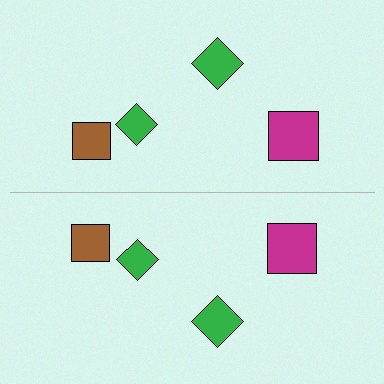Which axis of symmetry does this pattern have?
The pattern has a horizontal axis of symmetry running through the center of the image.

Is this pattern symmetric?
Yes, this pattern has bilateral (reflection) symmetry.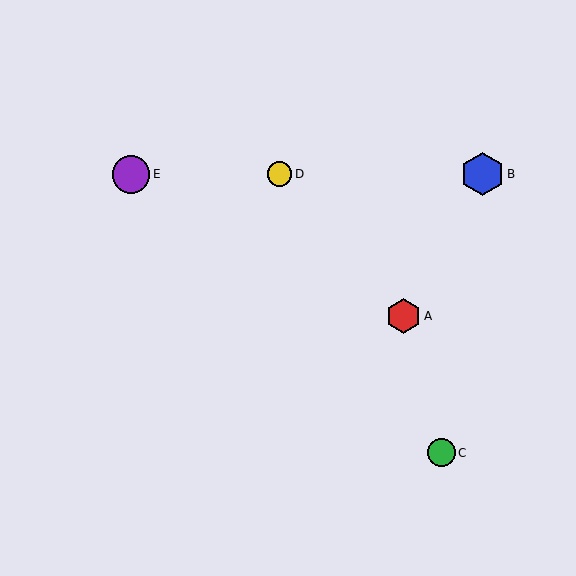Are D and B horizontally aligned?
Yes, both are at y≈174.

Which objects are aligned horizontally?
Objects B, D, E are aligned horizontally.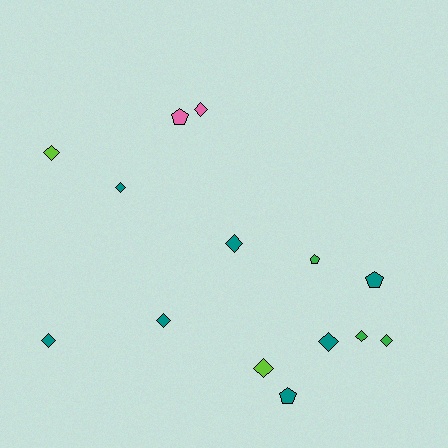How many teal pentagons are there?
There are 2 teal pentagons.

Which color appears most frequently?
Teal, with 7 objects.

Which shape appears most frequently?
Diamond, with 10 objects.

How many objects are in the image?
There are 14 objects.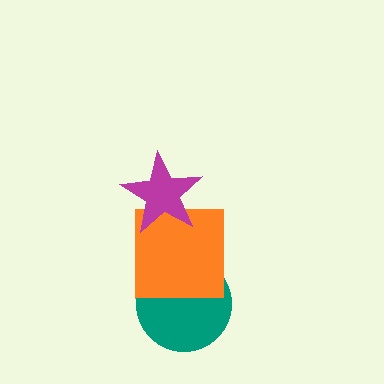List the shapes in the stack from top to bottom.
From top to bottom: the magenta star, the orange square, the teal circle.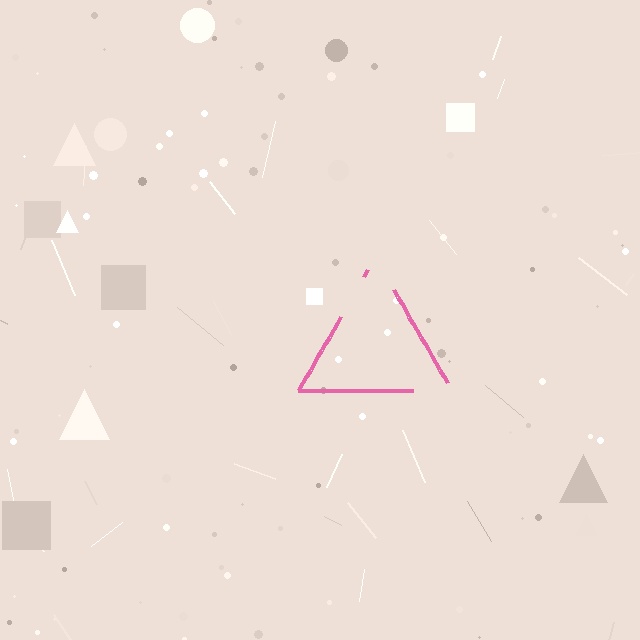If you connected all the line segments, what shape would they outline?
They would outline a triangle.